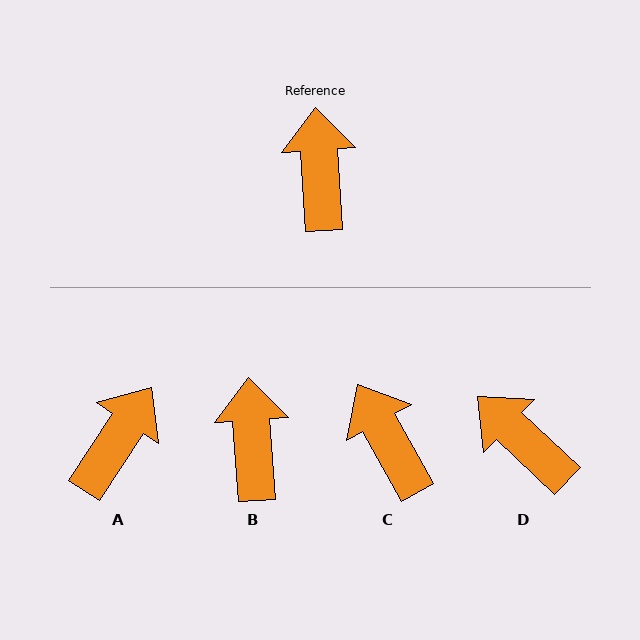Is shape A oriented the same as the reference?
No, it is off by about 37 degrees.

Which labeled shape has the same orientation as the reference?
B.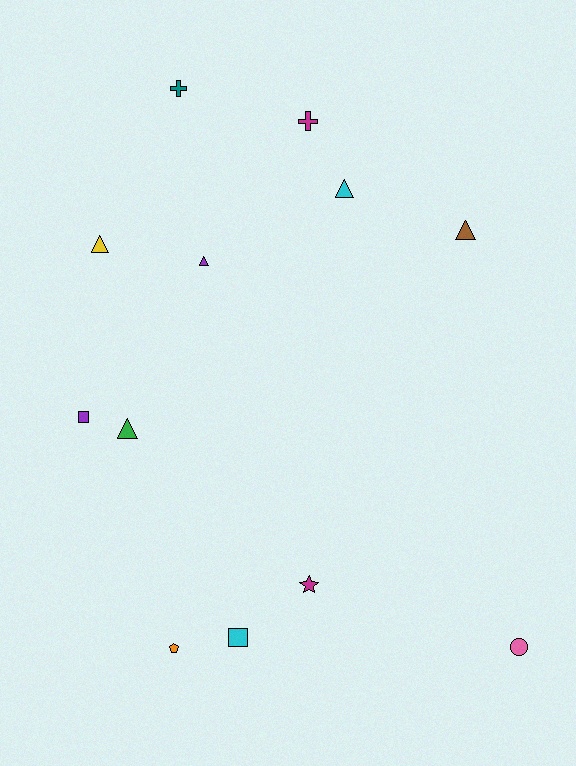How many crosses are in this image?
There are 2 crosses.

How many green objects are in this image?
There is 1 green object.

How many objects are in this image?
There are 12 objects.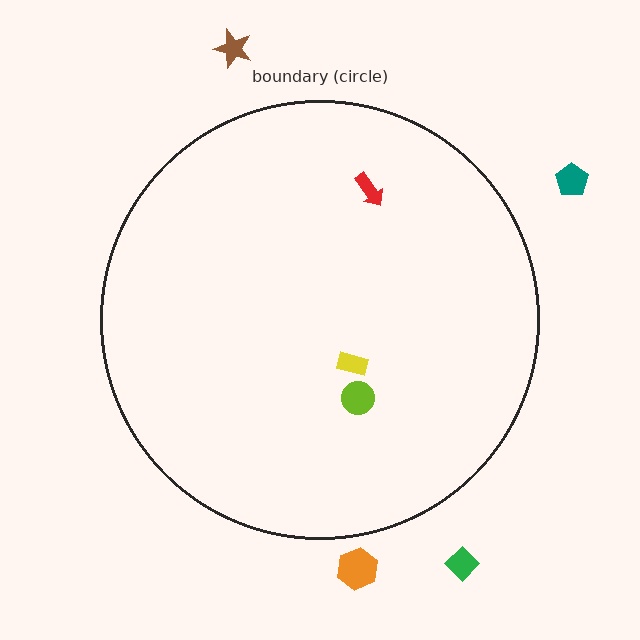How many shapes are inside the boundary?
3 inside, 4 outside.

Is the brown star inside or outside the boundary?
Outside.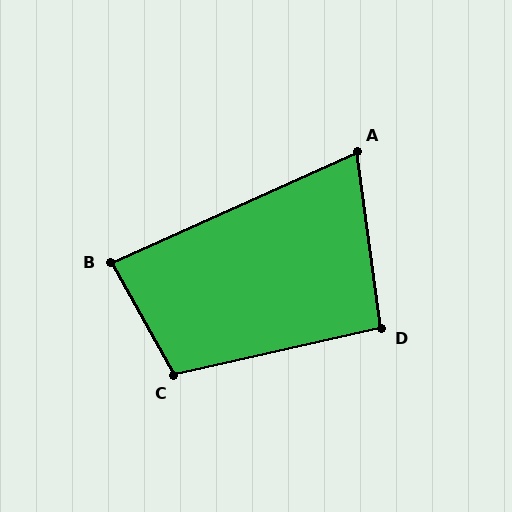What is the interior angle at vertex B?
Approximately 85 degrees (approximately right).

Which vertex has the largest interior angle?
C, at approximately 106 degrees.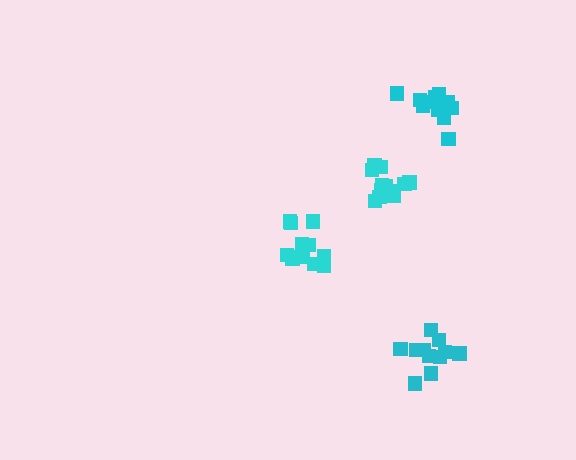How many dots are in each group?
Group 1: 13 dots, Group 2: 11 dots, Group 3: 12 dots, Group 4: 12 dots (48 total).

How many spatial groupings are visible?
There are 4 spatial groupings.